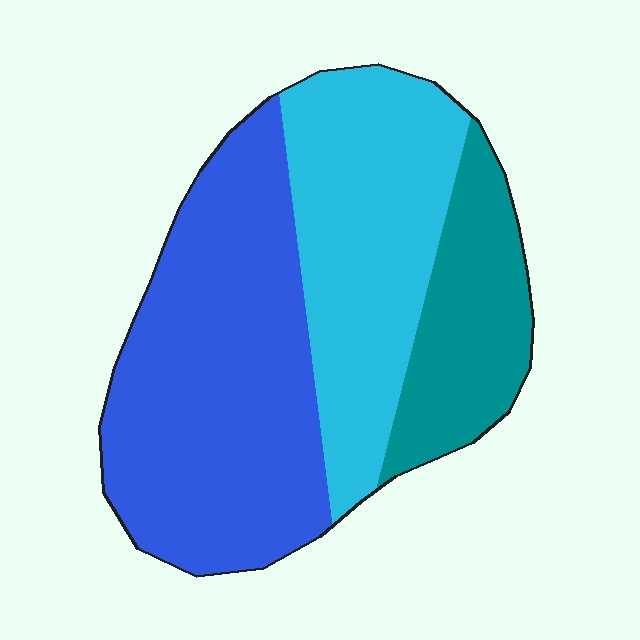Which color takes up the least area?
Teal, at roughly 20%.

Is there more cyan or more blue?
Blue.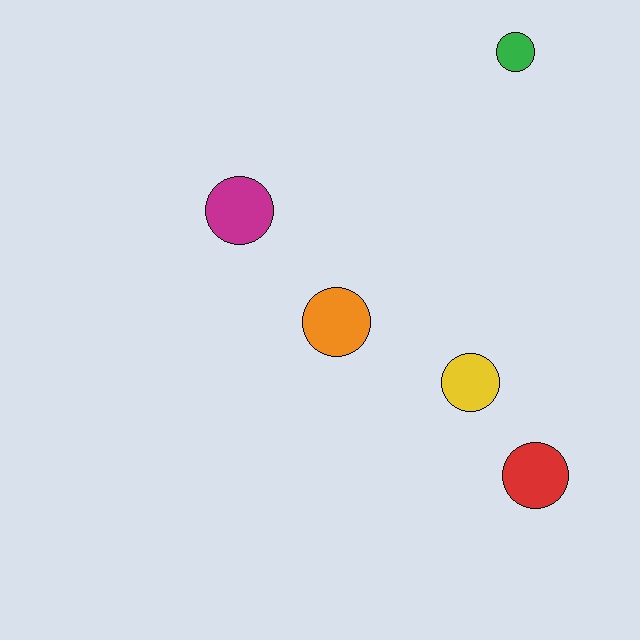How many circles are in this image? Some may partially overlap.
There are 5 circles.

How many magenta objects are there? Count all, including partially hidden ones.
There is 1 magenta object.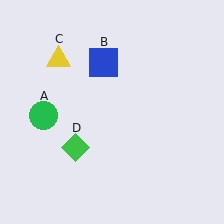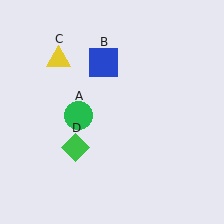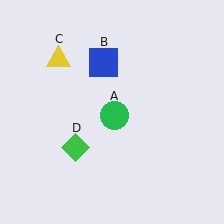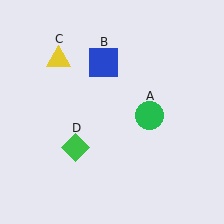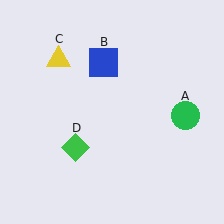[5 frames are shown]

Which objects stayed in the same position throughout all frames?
Blue square (object B) and yellow triangle (object C) and green diamond (object D) remained stationary.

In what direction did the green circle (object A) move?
The green circle (object A) moved right.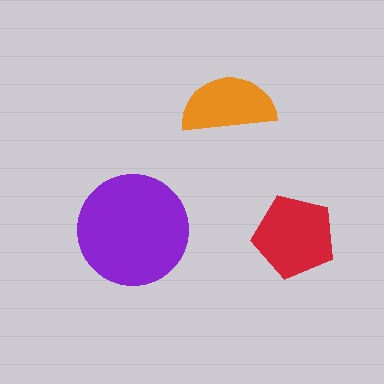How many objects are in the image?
There are 3 objects in the image.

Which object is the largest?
The purple circle.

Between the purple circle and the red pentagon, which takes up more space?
The purple circle.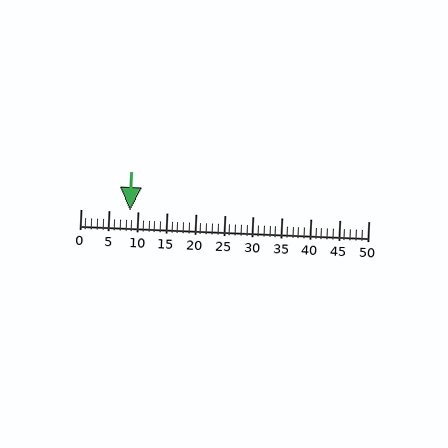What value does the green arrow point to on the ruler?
The green arrow points to approximately 9.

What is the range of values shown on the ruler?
The ruler shows values from 0 to 50.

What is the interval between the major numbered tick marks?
The major tick marks are spaced 5 units apart.